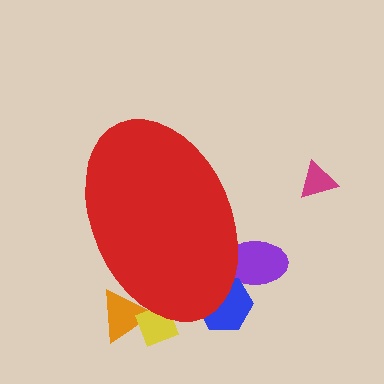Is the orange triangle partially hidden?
Yes, the orange triangle is partially hidden behind the red ellipse.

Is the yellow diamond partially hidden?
Yes, the yellow diamond is partially hidden behind the red ellipse.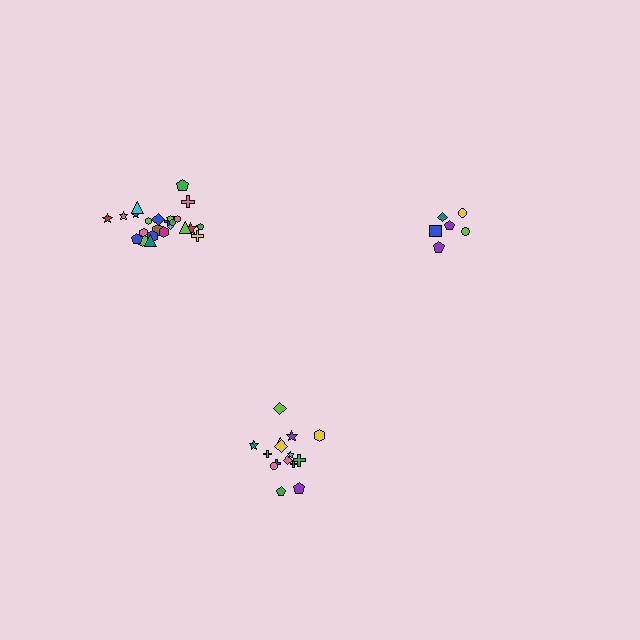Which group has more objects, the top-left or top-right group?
The top-left group.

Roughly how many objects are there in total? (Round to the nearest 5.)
Roughly 45 objects in total.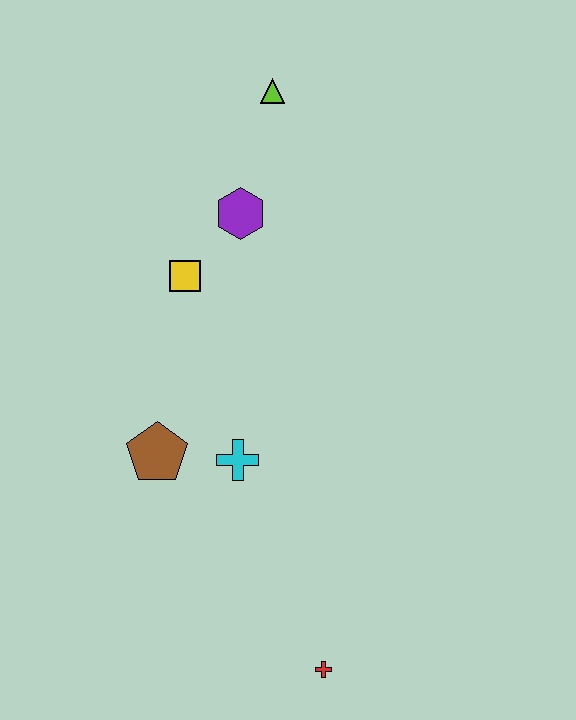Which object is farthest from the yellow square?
The red cross is farthest from the yellow square.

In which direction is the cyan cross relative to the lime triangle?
The cyan cross is below the lime triangle.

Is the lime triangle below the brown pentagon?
No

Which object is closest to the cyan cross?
The brown pentagon is closest to the cyan cross.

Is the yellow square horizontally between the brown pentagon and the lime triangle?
Yes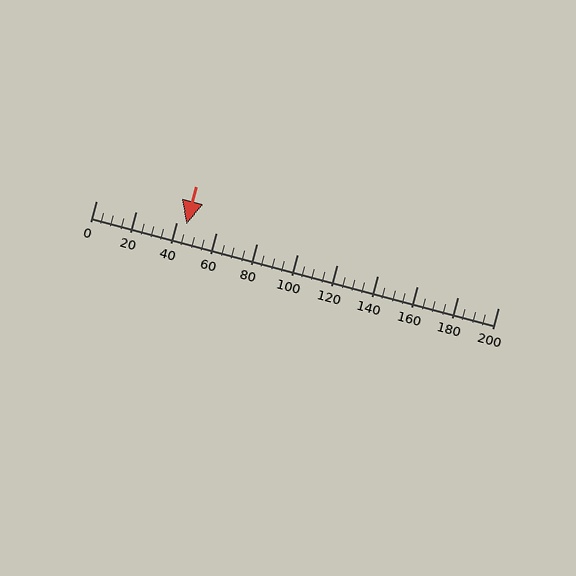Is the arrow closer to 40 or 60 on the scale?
The arrow is closer to 40.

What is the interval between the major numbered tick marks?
The major tick marks are spaced 20 units apart.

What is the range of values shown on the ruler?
The ruler shows values from 0 to 200.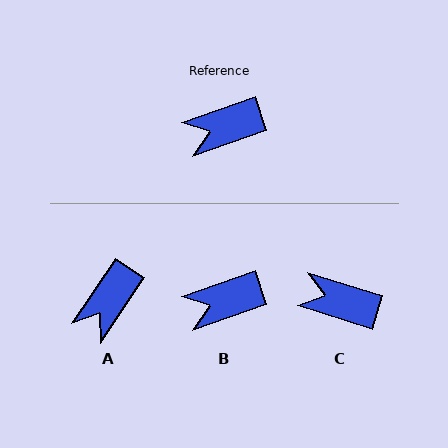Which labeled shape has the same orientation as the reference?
B.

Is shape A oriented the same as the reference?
No, it is off by about 37 degrees.